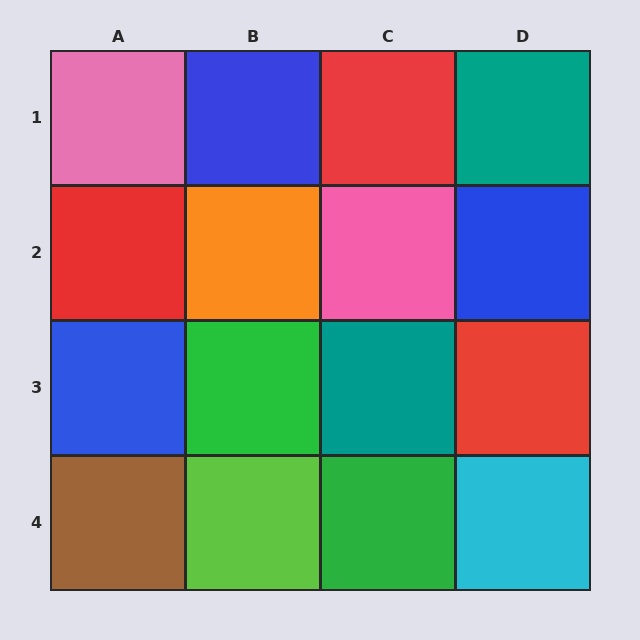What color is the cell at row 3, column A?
Blue.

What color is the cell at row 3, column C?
Teal.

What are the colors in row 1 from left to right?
Pink, blue, red, teal.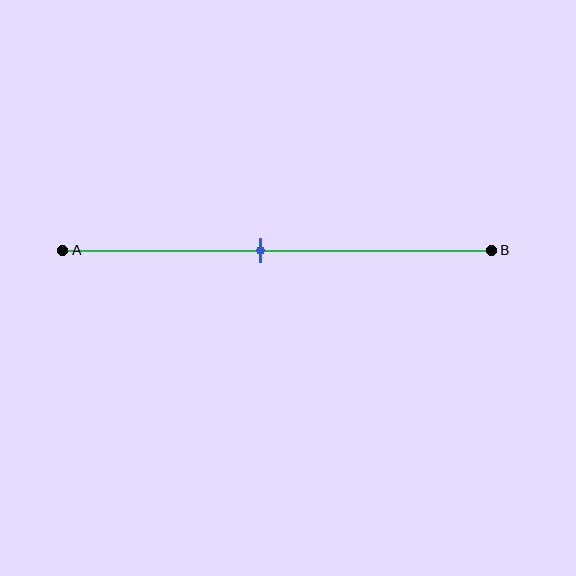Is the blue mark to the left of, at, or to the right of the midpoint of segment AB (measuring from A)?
The blue mark is to the left of the midpoint of segment AB.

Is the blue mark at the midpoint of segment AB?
No, the mark is at about 45% from A, not at the 50% midpoint.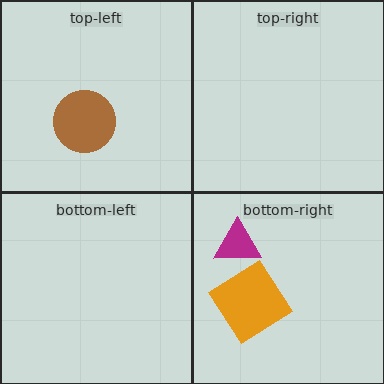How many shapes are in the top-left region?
1.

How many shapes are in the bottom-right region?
2.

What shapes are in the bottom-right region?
The magenta triangle, the orange diamond.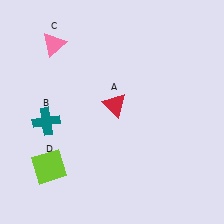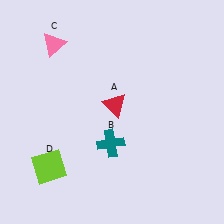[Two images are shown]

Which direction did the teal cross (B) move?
The teal cross (B) moved right.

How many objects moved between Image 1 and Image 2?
1 object moved between the two images.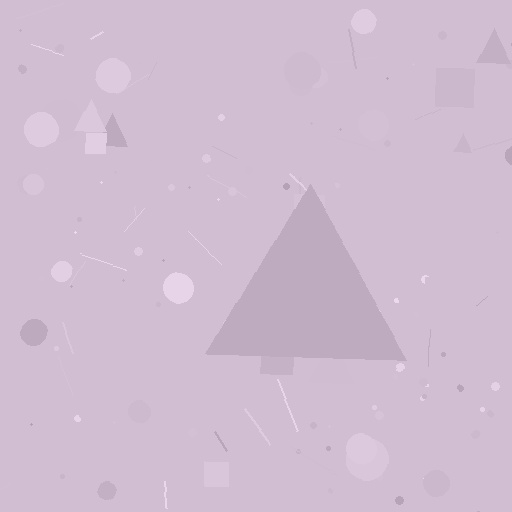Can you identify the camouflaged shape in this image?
The camouflaged shape is a triangle.